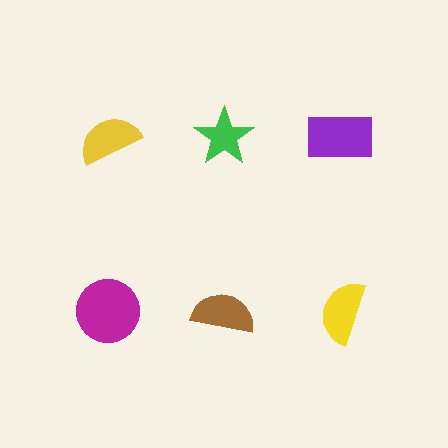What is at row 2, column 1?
A magenta circle.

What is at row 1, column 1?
A yellow semicircle.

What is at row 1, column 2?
A green star.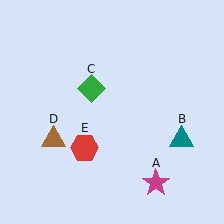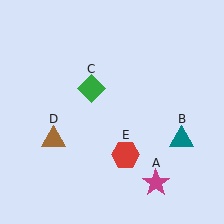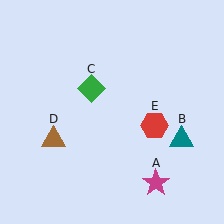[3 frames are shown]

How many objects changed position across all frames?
1 object changed position: red hexagon (object E).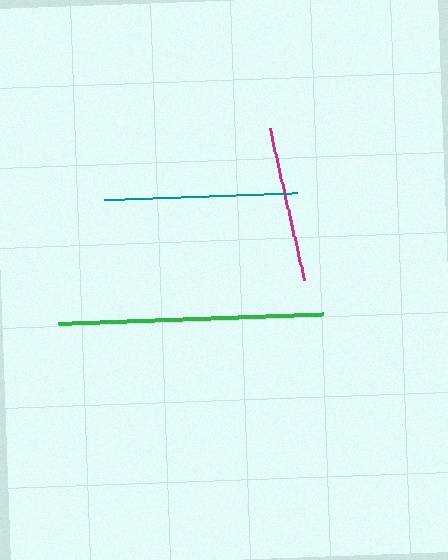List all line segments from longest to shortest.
From longest to shortest: green, teal, magenta.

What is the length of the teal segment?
The teal segment is approximately 193 pixels long.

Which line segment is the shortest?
The magenta line is the shortest at approximately 156 pixels.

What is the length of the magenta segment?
The magenta segment is approximately 156 pixels long.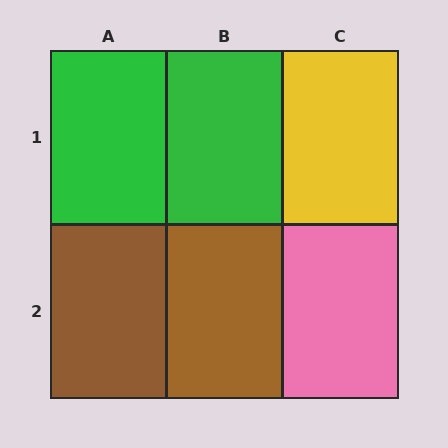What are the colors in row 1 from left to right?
Green, green, yellow.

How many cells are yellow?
1 cell is yellow.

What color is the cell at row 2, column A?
Brown.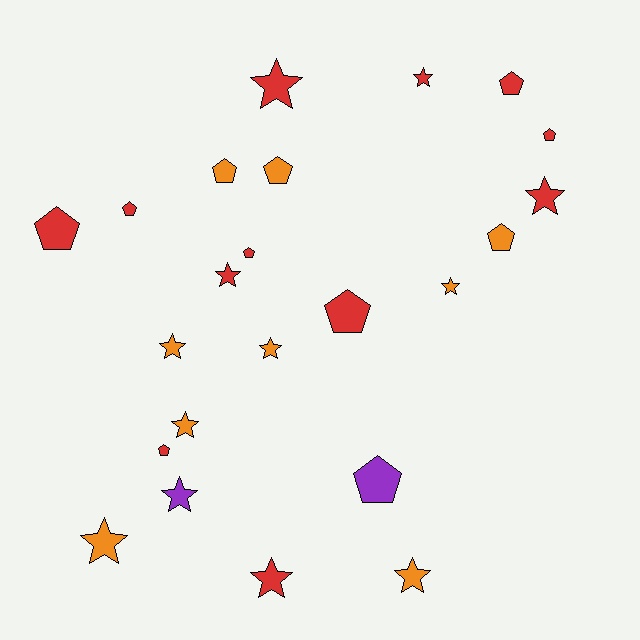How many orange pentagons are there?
There are 3 orange pentagons.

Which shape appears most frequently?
Star, with 12 objects.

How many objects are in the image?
There are 23 objects.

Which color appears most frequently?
Red, with 12 objects.